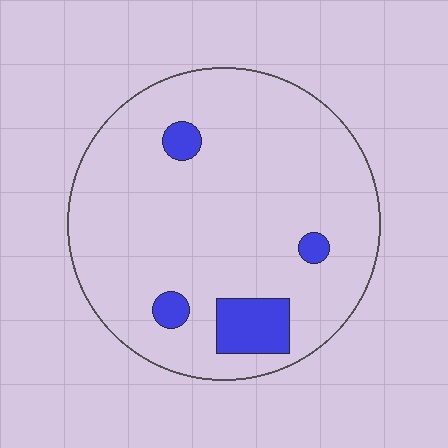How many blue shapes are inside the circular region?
4.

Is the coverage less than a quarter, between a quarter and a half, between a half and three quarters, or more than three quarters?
Less than a quarter.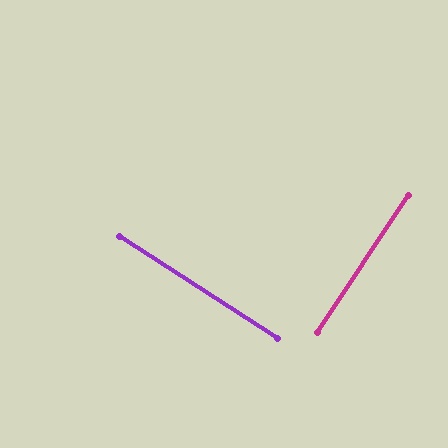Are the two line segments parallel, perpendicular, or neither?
Perpendicular — they meet at approximately 89°.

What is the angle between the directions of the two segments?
Approximately 89 degrees.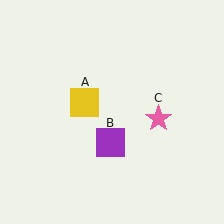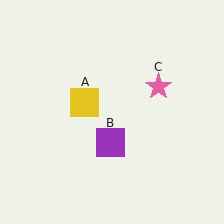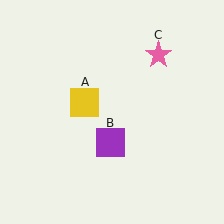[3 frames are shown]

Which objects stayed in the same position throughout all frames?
Yellow square (object A) and purple square (object B) remained stationary.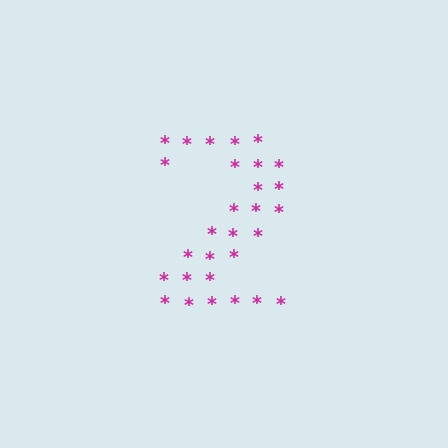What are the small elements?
The small elements are asterisks.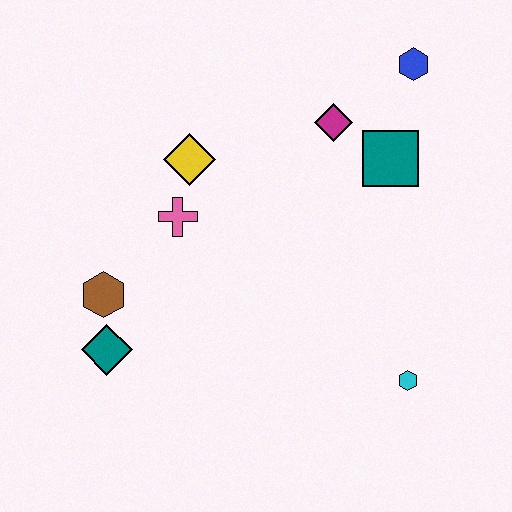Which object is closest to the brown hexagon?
The teal diamond is closest to the brown hexagon.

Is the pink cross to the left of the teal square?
Yes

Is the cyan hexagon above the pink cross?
No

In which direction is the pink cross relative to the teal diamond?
The pink cross is above the teal diamond.